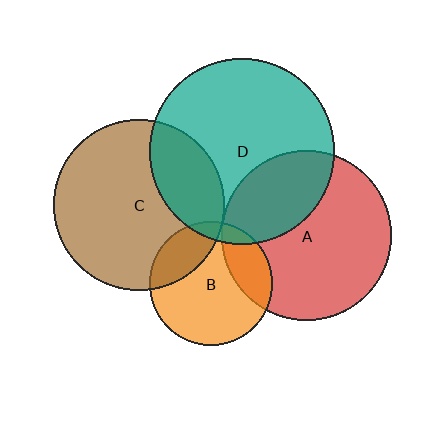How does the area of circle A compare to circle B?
Approximately 1.9 times.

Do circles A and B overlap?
Yes.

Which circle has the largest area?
Circle D (teal).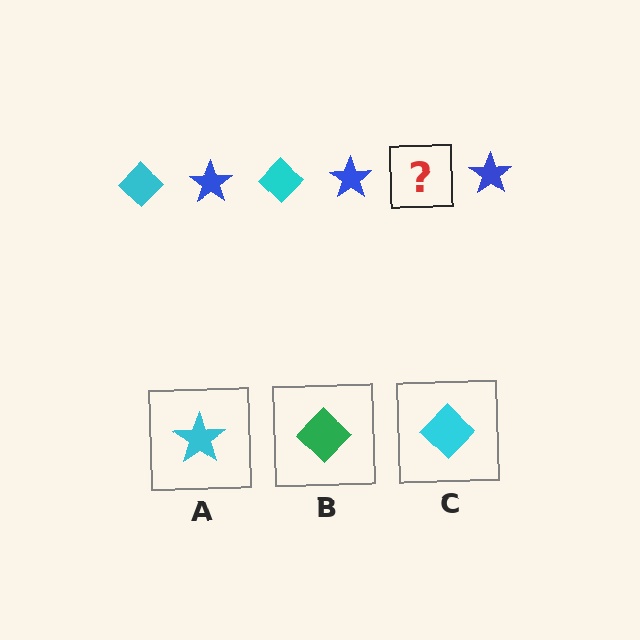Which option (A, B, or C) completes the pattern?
C.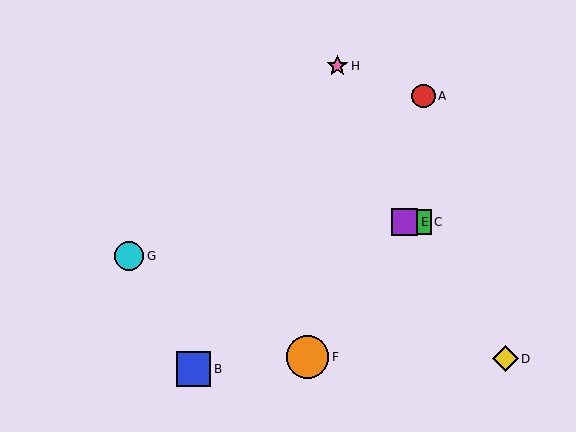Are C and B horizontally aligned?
No, C is at y≈222 and B is at y≈369.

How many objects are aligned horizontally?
2 objects (C, E) are aligned horizontally.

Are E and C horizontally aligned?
Yes, both are at y≈222.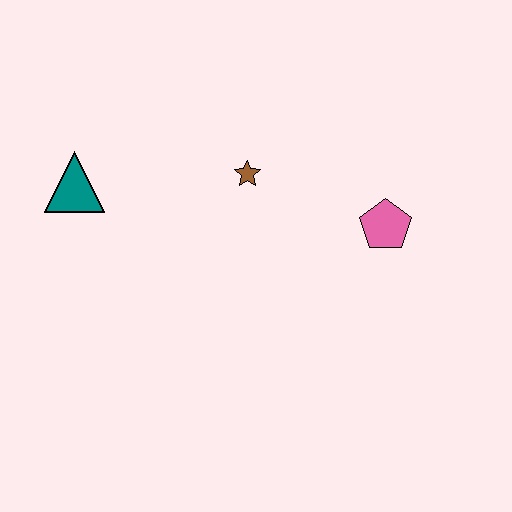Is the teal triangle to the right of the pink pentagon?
No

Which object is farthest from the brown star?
The teal triangle is farthest from the brown star.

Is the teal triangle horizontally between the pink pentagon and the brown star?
No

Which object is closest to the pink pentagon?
The brown star is closest to the pink pentagon.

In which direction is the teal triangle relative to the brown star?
The teal triangle is to the left of the brown star.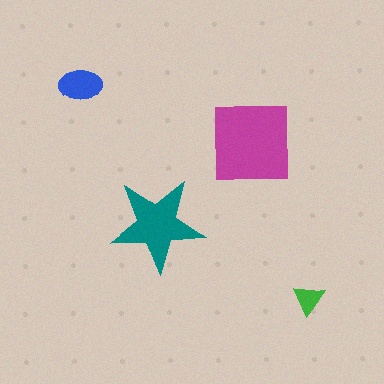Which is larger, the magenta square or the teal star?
The magenta square.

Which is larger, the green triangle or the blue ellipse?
The blue ellipse.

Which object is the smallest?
The green triangle.